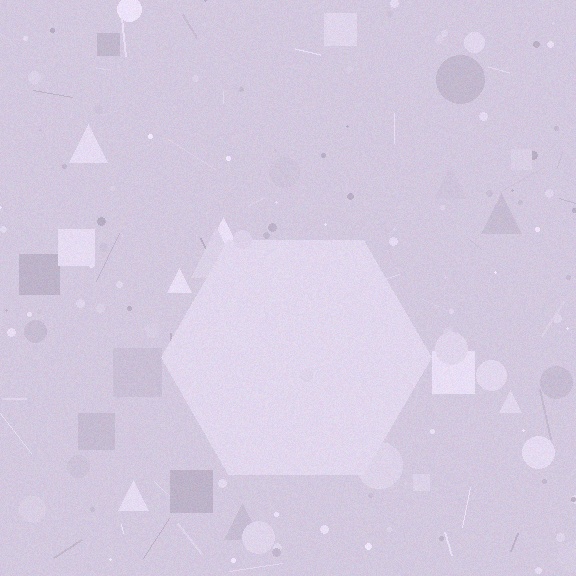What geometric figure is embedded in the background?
A hexagon is embedded in the background.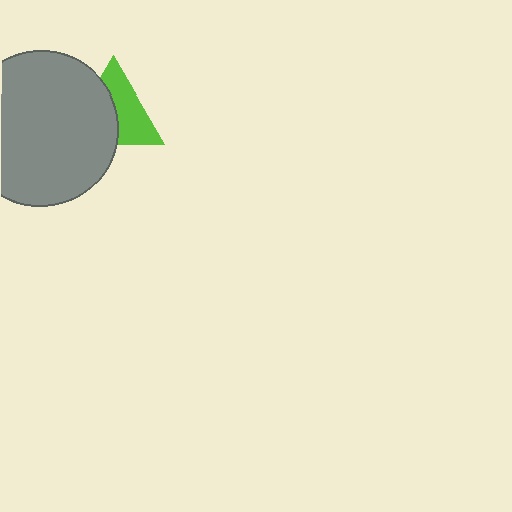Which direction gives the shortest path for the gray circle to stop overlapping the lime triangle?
Moving left gives the shortest separation.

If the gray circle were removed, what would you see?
You would see the complete lime triangle.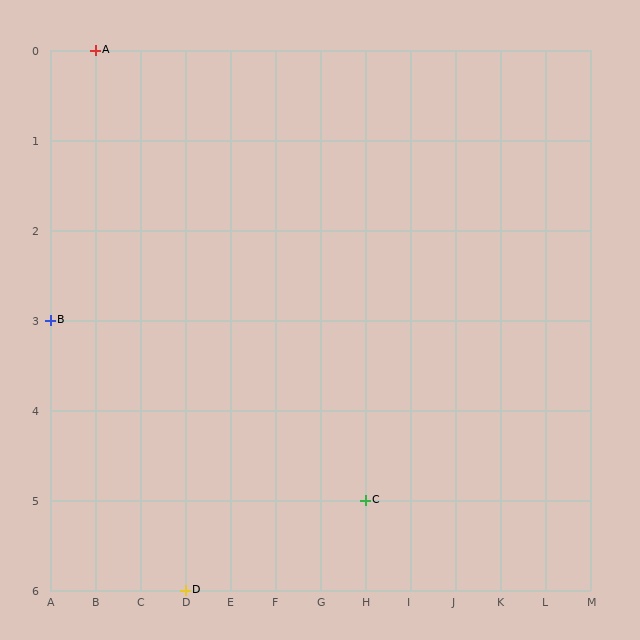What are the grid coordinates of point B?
Point B is at grid coordinates (A, 3).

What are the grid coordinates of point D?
Point D is at grid coordinates (D, 6).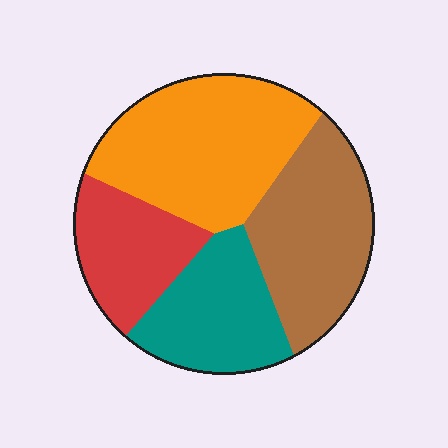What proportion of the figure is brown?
Brown takes up about one quarter (1/4) of the figure.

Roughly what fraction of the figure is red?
Red takes up about one sixth (1/6) of the figure.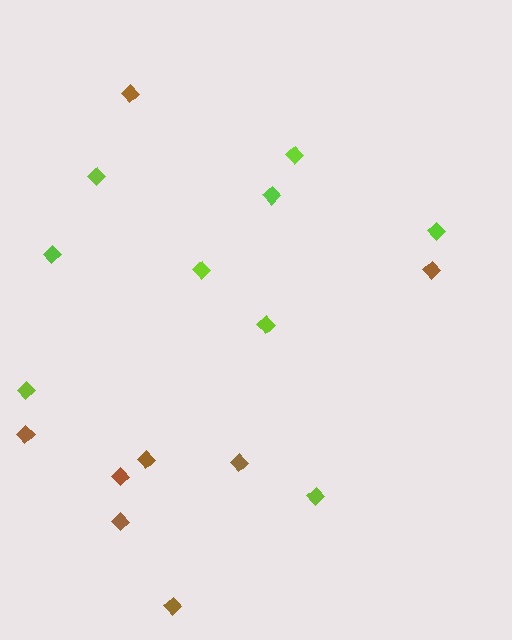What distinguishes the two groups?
There are 2 groups: one group of brown diamonds (8) and one group of lime diamonds (9).